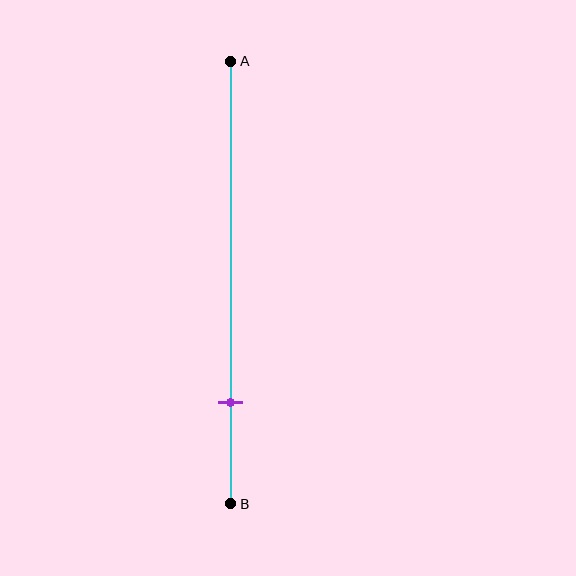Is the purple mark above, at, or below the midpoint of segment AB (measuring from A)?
The purple mark is below the midpoint of segment AB.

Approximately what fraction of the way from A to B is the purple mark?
The purple mark is approximately 75% of the way from A to B.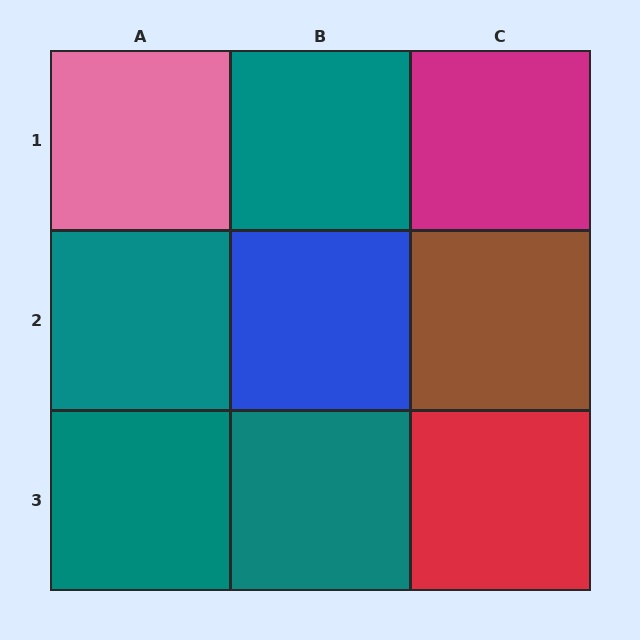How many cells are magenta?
1 cell is magenta.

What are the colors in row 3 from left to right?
Teal, teal, red.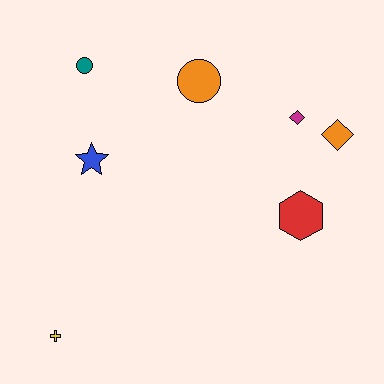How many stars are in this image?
There is 1 star.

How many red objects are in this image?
There is 1 red object.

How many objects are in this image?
There are 7 objects.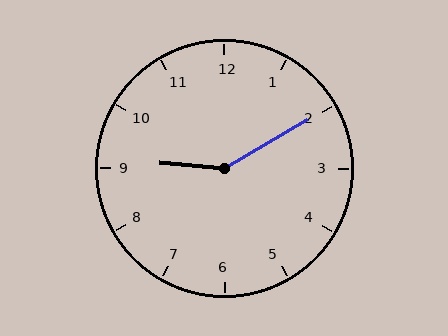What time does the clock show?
9:10.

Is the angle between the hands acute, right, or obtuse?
It is obtuse.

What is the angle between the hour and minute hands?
Approximately 145 degrees.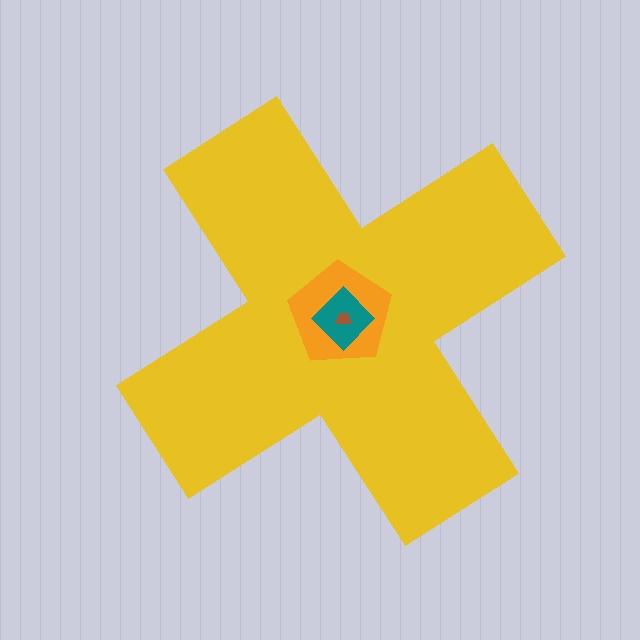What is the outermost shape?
The yellow cross.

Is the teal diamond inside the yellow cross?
Yes.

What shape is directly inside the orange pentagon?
The teal diamond.